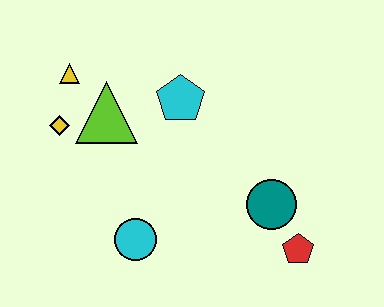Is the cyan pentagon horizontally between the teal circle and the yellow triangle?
Yes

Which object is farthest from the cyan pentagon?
The red pentagon is farthest from the cyan pentagon.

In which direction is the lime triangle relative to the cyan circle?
The lime triangle is above the cyan circle.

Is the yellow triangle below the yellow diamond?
No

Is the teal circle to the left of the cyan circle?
No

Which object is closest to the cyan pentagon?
The lime triangle is closest to the cyan pentagon.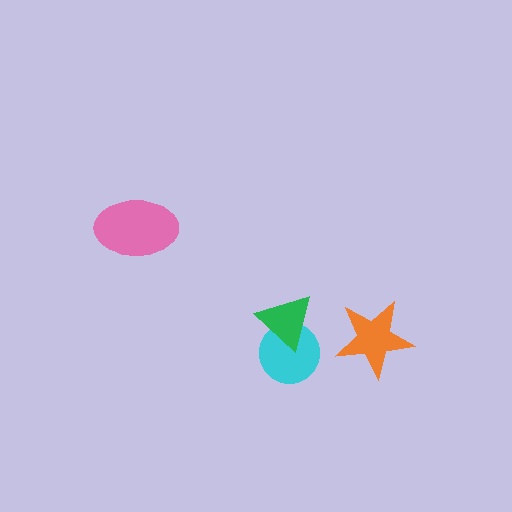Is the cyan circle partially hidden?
Yes, it is partially covered by another shape.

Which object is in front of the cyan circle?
The green triangle is in front of the cyan circle.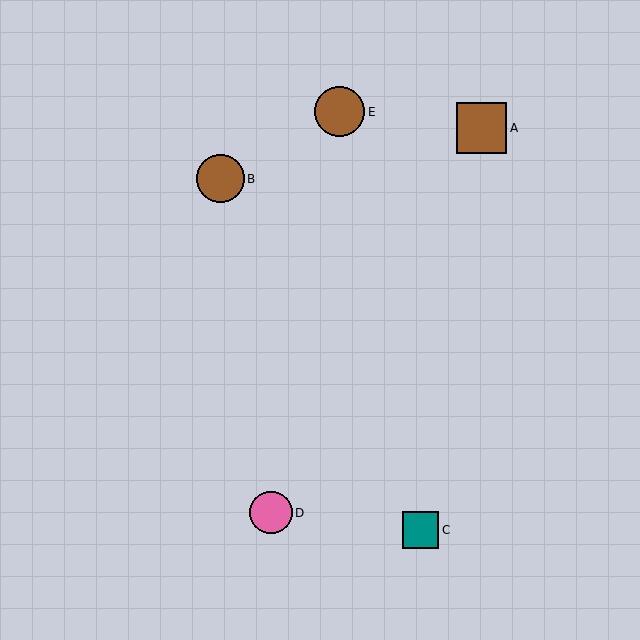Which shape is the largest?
The brown square (labeled A) is the largest.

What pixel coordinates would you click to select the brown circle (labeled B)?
Click at (220, 179) to select the brown circle B.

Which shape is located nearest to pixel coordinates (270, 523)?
The pink circle (labeled D) at (271, 513) is nearest to that location.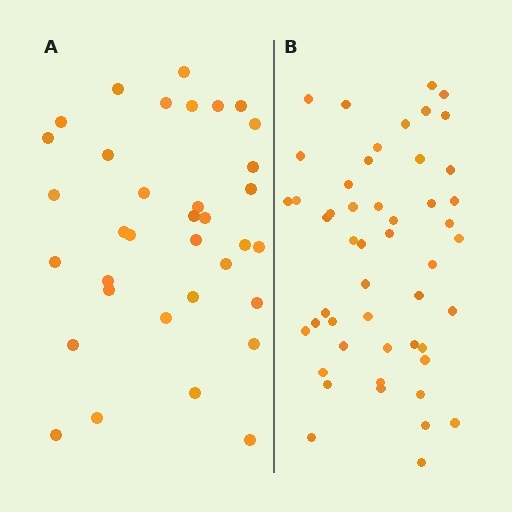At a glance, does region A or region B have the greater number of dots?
Region B (the right region) has more dots.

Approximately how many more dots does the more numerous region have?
Region B has approximately 15 more dots than region A.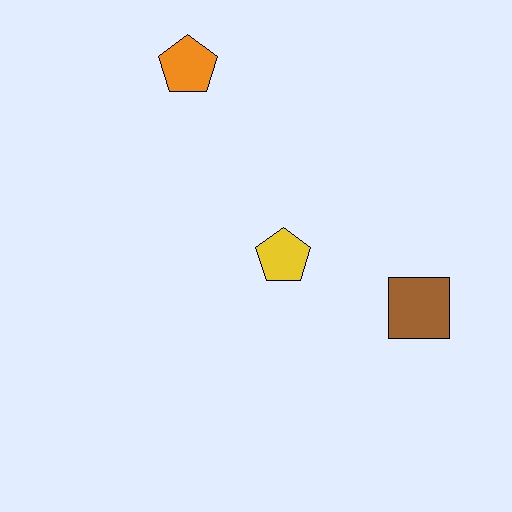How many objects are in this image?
There are 3 objects.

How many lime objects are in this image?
There are no lime objects.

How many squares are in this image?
There is 1 square.